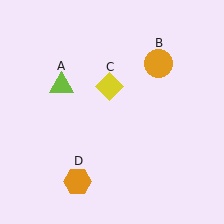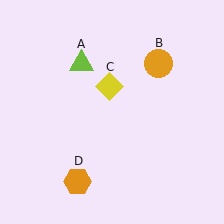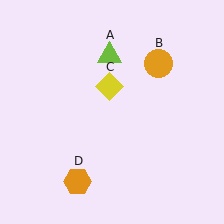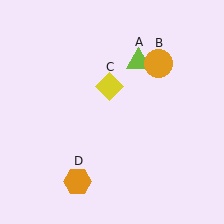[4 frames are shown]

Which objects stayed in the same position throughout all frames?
Orange circle (object B) and yellow diamond (object C) and orange hexagon (object D) remained stationary.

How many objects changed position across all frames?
1 object changed position: lime triangle (object A).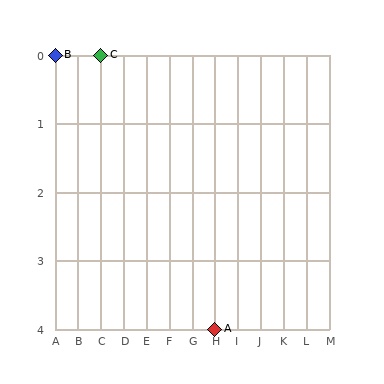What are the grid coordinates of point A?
Point A is at grid coordinates (H, 4).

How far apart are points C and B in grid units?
Points C and B are 2 columns apart.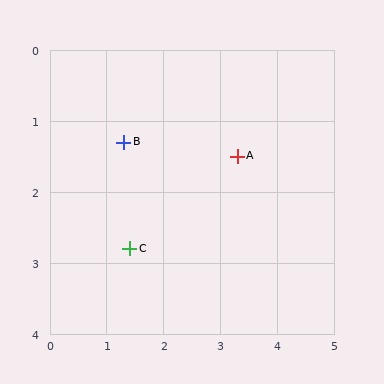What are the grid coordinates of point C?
Point C is at approximately (1.4, 2.8).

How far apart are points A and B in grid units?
Points A and B are about 2.0 grid units apart.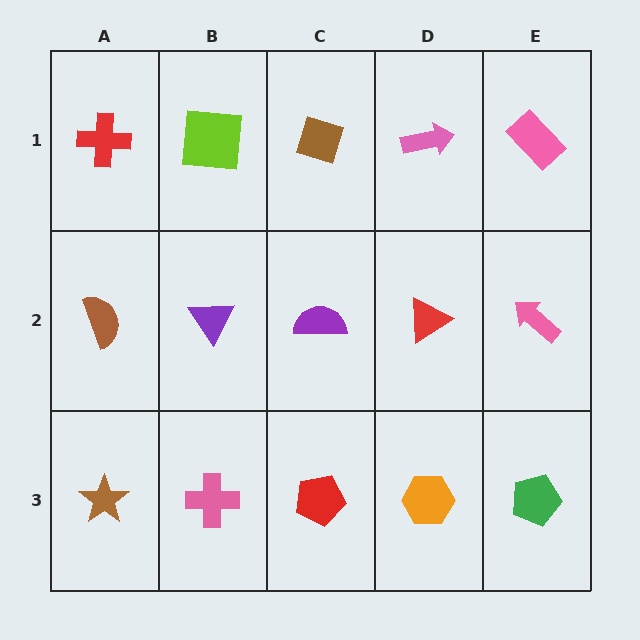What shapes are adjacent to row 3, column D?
A red triangle (row 2, column D), a red pentagon (row 3, column C), a green pentagon (row 3, column E).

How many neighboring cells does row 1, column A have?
2.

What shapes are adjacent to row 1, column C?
A purple semicircle (row 2, column C), a lime square (row 1, column B), a pink arrow (row 1, column D).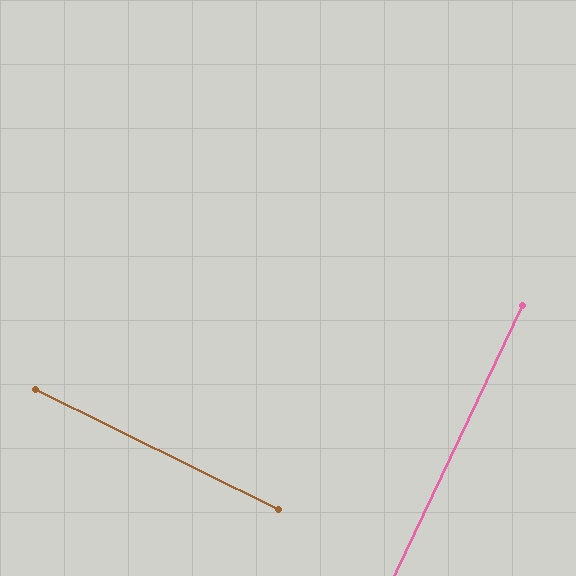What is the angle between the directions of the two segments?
Approximately 89 degrees.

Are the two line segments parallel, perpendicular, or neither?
Perpendicular — they meet at approximately 89°.